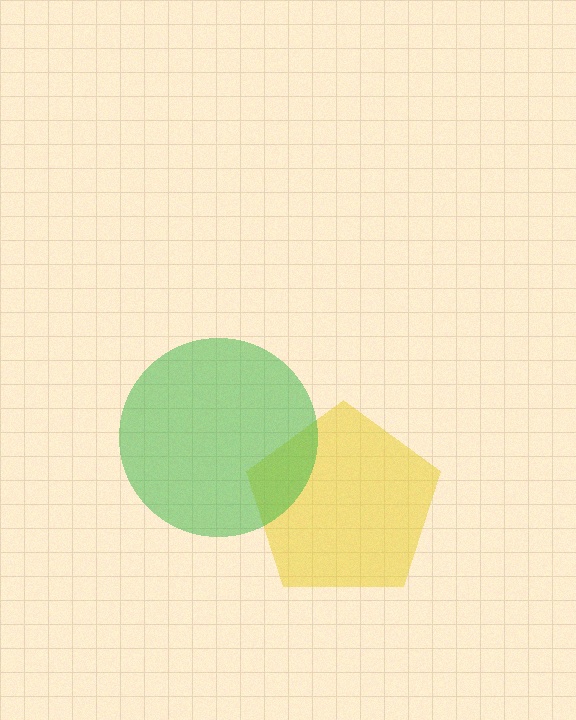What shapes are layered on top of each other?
The layered shapes are: a yellow pentagon, a green circle.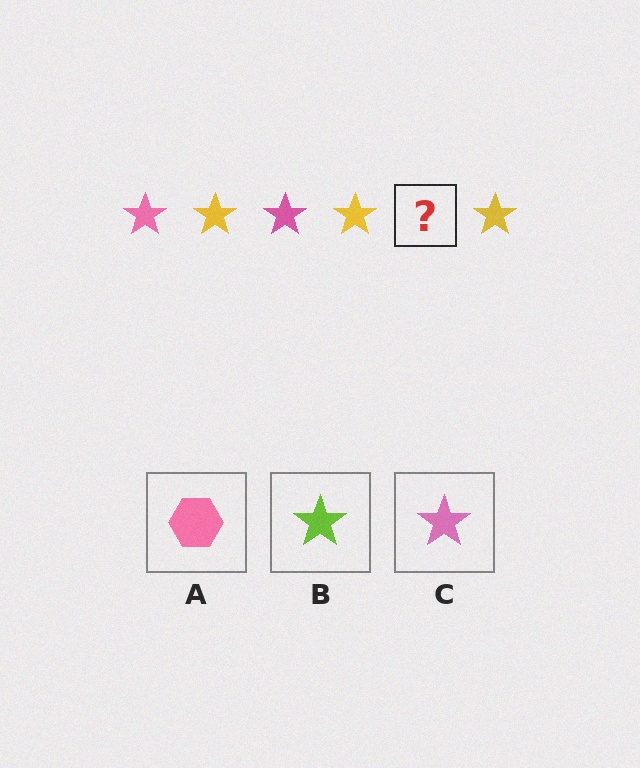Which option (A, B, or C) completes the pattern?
C.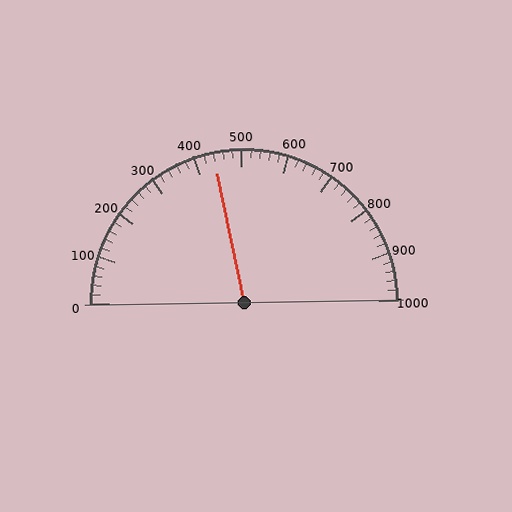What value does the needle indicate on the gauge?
The needle indicates approximately 440.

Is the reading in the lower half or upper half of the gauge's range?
The reading is in the lower half of the range (0 to 1000).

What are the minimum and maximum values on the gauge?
The gauge ranges from 0 to 1000.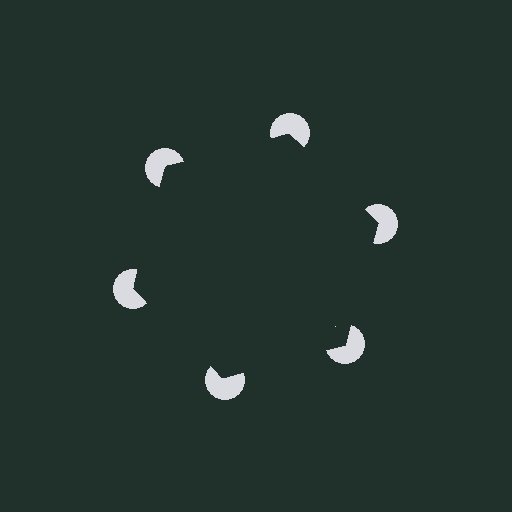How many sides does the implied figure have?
6 sides.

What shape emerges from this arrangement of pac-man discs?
An illusory hexagon — its edges are inferred from the aligned wedge cuts in the pac-man discs, not physically drawn.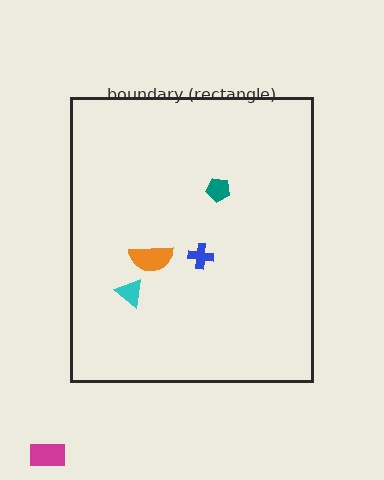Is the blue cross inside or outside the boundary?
Inside.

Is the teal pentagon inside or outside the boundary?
Inside.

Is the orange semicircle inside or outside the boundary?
Inside.